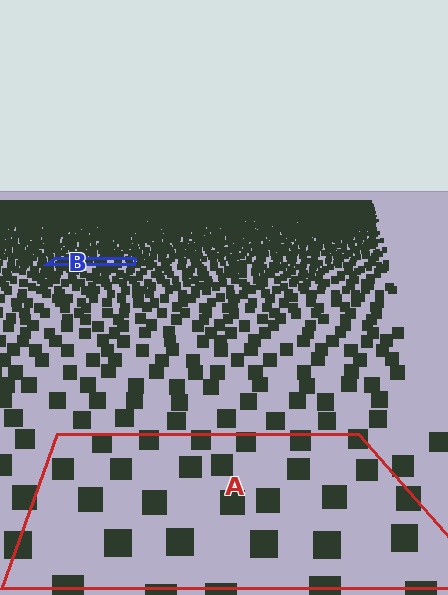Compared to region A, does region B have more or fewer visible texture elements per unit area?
Region B has more texture elements per unit area — they are packed more densely because it is farther away.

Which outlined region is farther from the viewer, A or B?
Region B is farther from the viewer — the texture elements inside it appear smaller and more densely packed.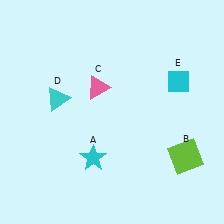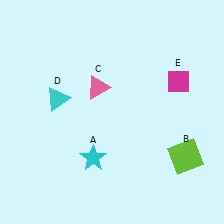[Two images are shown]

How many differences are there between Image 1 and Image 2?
There is 1 difference between the two images.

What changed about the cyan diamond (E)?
In Image 1, E is cyan. In Image 2, it changed to magenta.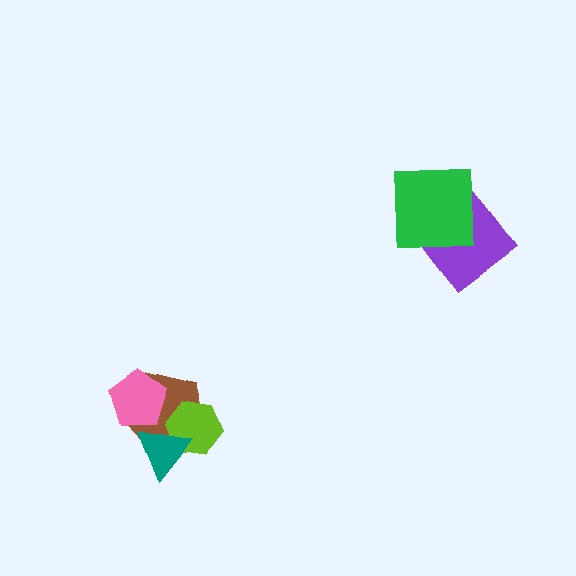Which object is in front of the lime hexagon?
The teal triangle is in front of the lime hexagon.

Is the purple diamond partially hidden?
Yes, it is partially covered by another shape.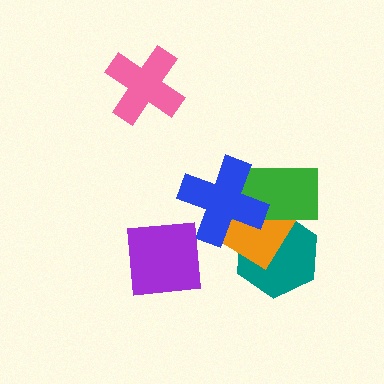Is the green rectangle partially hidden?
Yes, it is partially covered by another shape.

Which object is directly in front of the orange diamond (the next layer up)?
The green rectangle is directly in front of the orange diamond.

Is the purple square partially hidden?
No, no other shape covers it.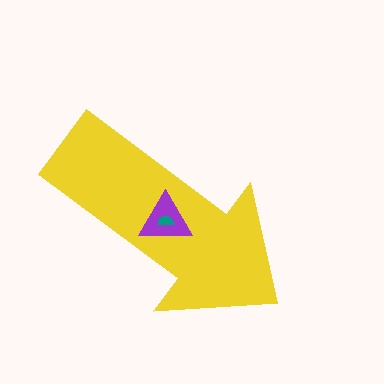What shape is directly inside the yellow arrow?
The purple triangle.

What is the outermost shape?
The yellow arrow.